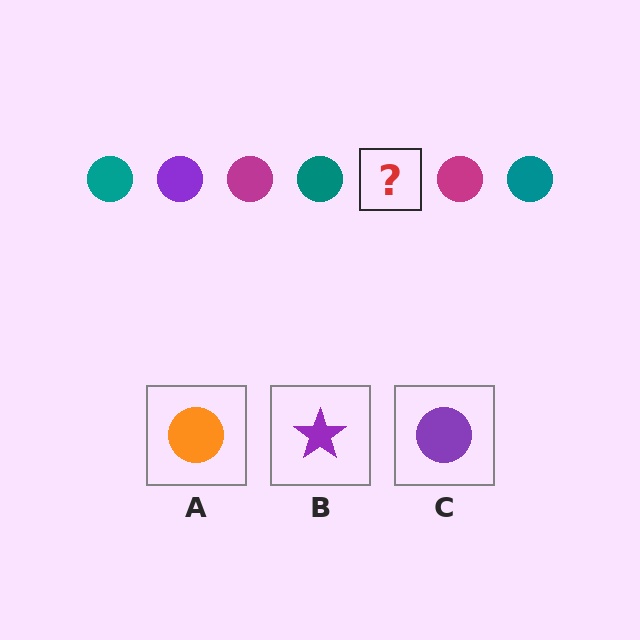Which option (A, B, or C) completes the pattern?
C.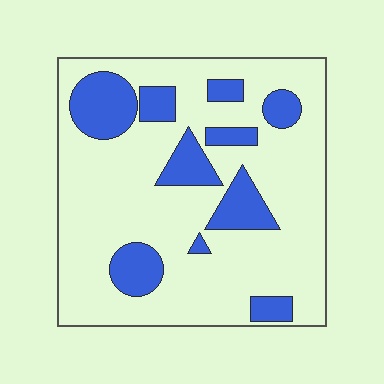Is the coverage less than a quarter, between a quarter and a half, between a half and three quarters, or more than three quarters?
Less than a quarter.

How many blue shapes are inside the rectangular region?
10.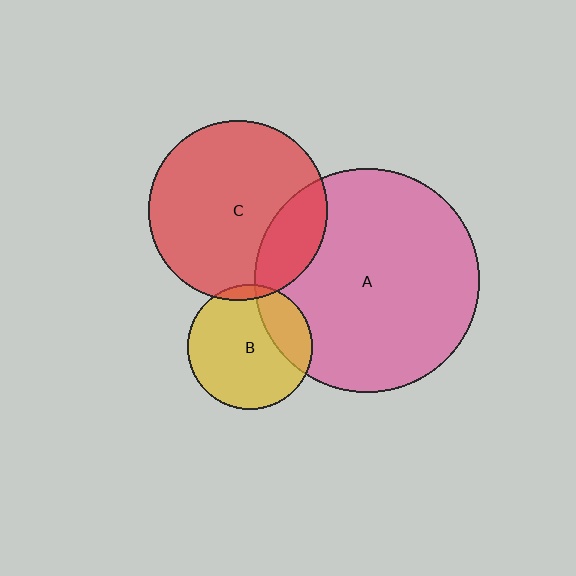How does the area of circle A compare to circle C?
Approximately 1.6 times.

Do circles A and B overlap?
Yes.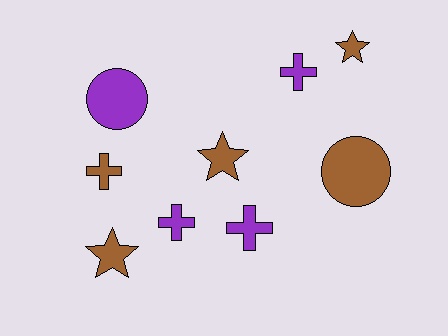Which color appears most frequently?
Brown, with 5 objects.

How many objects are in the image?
There are 9 objects.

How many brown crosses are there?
There is 1 brown cross.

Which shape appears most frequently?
Cross, with 4 objects.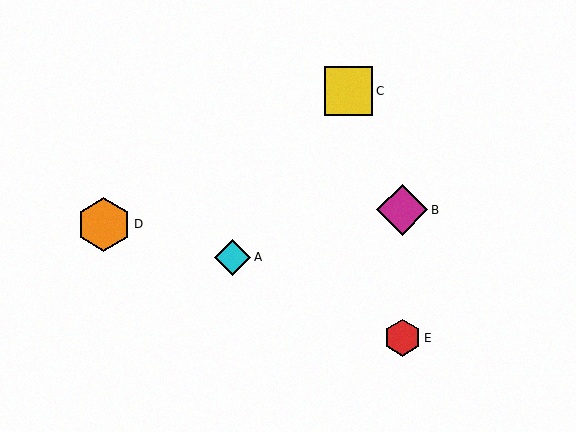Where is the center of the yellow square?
The center of the yellow square is at (348, 91).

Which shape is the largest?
The orange hexagon (labeled D) is the largest.